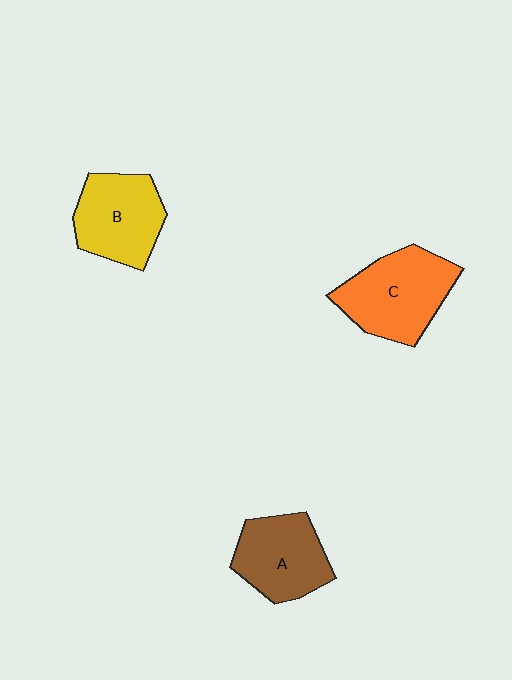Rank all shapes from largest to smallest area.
From largest to smallest: C (orange), B (yellow), A (brown).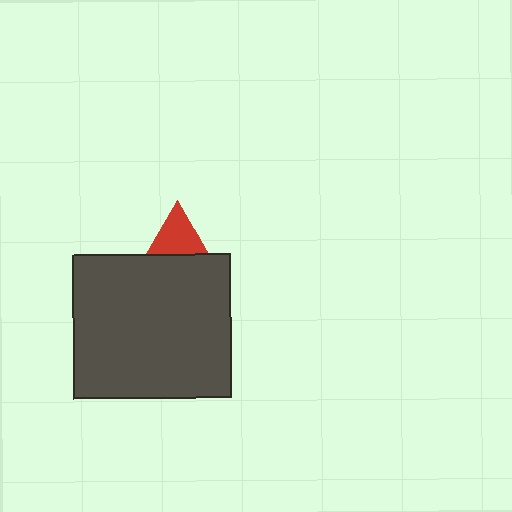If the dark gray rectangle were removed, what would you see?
You would see the complete red triangle.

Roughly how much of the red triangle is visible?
A small part of it is visible (roughly 40%).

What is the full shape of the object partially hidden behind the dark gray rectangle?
The partially hidden object is a red triangle.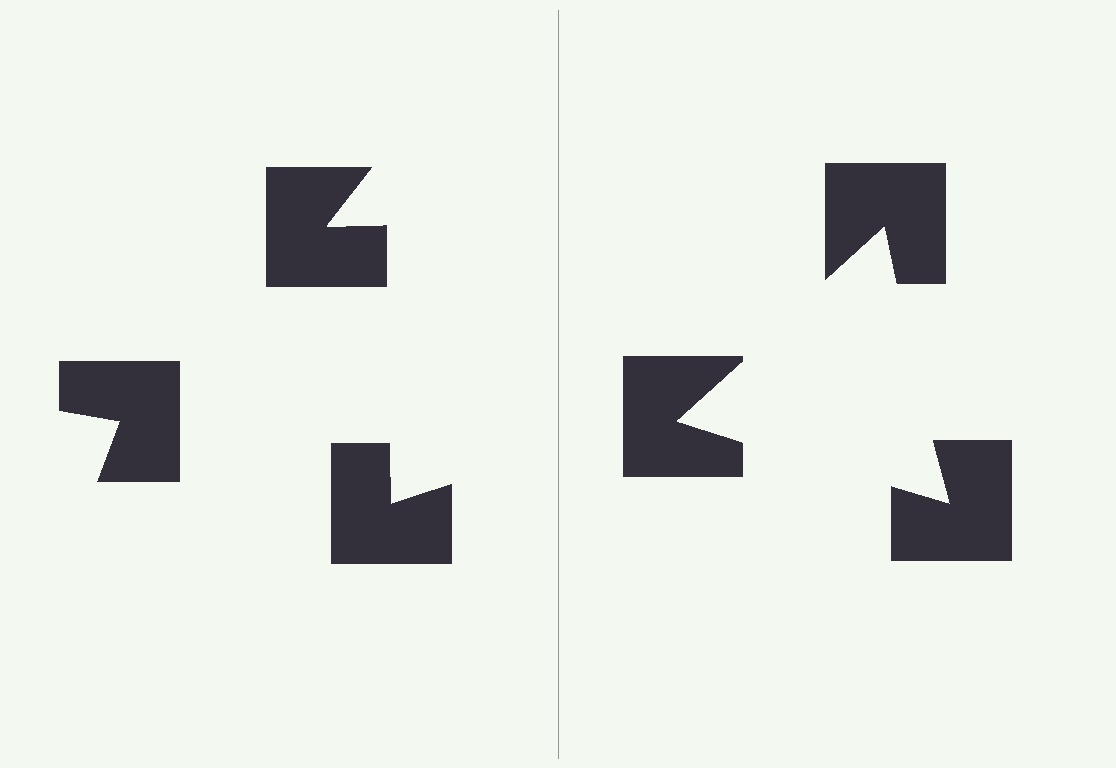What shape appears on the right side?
An illusory triangle.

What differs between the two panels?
The notched squares are positioned identically on both sides; only the wedge orientations differ. On the right they align to a triangle; on the left they are misaligned.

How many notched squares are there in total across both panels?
6 — 3 on each side.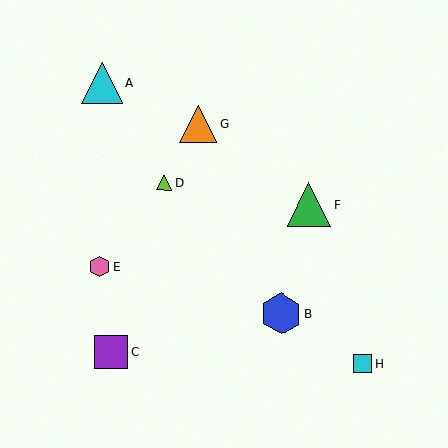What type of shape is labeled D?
Shape D is a lime triangle.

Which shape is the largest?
The green triangle (labeled F) is the largest.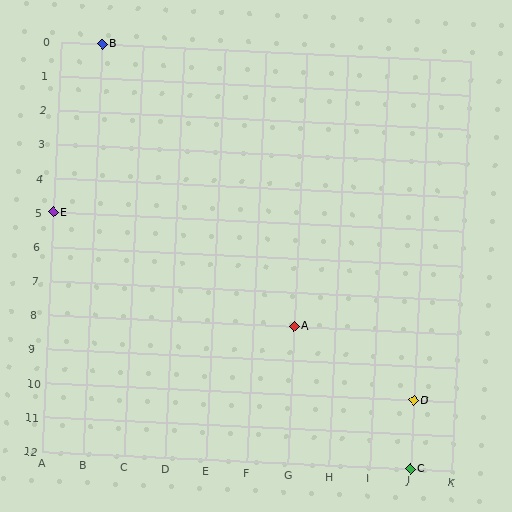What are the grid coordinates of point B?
Point B is at grid coordinates (B, 0).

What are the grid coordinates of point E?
Point E is at grid coordinates (A, 5).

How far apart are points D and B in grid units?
Points D and B are 8 columns and 10 rows apart (about 12.8 grid units diagonally).